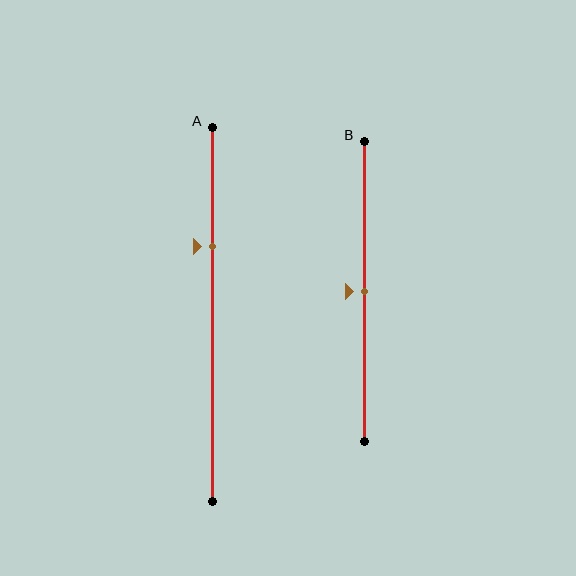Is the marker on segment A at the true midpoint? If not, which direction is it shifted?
No, the marker on segment A is shifted upward by about 18% of the segment length.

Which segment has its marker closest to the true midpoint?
Segment B has its marker closest to the true midpoint.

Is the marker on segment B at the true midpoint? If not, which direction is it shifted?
Yes, the marker on segment B is at the true midpoint.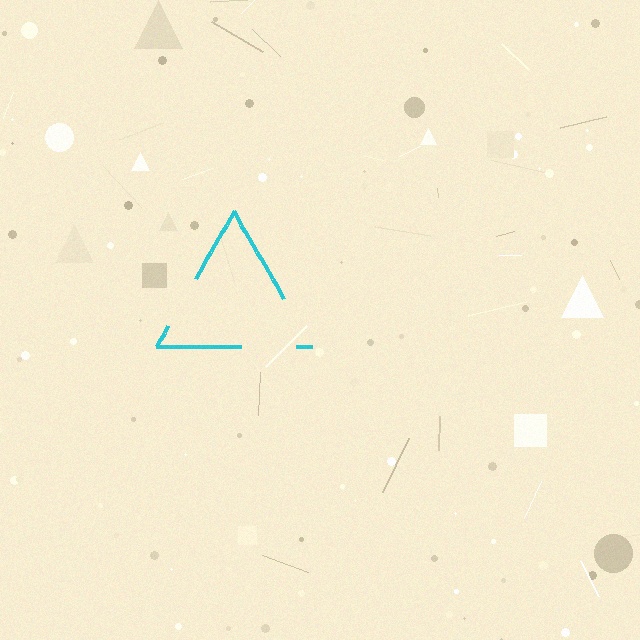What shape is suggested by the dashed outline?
The dashed outline suggests a triangle.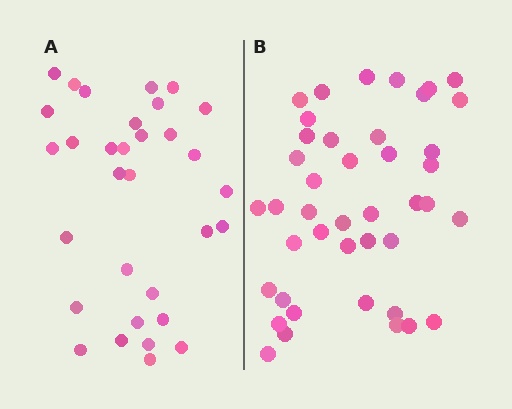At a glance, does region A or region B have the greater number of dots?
Region B (the right region) has more dots.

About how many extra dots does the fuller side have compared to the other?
Region B has roughly 10 or so more dots than region A.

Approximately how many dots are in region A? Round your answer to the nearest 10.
About 30 dots. (The exact count is 32, which rounds to 30.)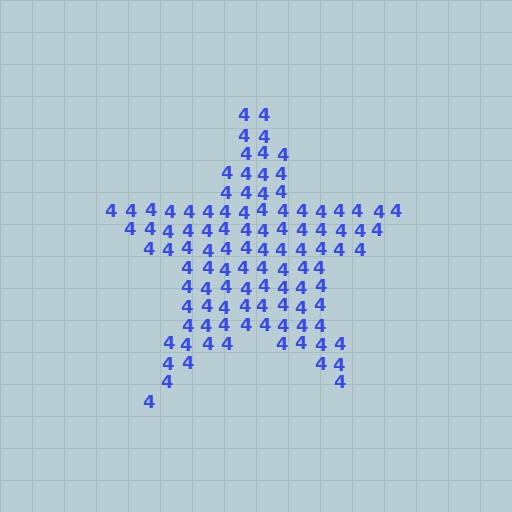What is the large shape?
The large shape is a star.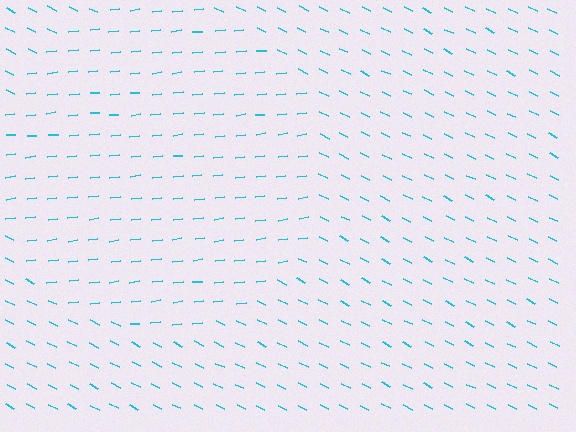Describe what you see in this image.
The image is filled with small cyan line segments. A circle region in the image has lines oriented differently from the surrounding lines, creating a visible texture boundary.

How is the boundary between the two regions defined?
The boundary is defined purely by a change in line orientation (approximately 33 degrees difference). All lines are the same color and thickness.